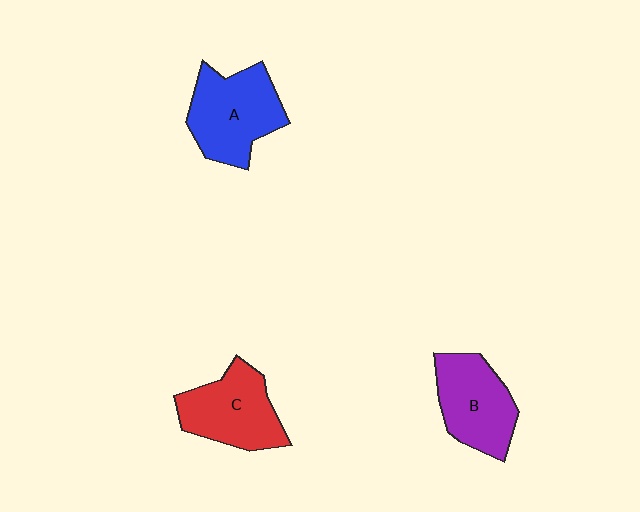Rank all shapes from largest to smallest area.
From largest to smallest: A (blue), C (red), B (purple).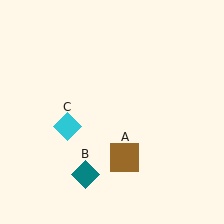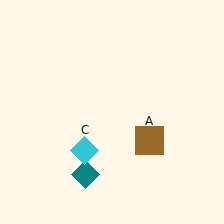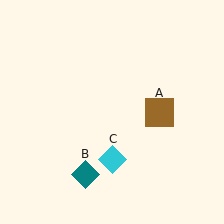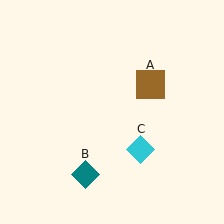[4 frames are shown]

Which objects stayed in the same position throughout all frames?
Teal diamond (object B) remained stationary.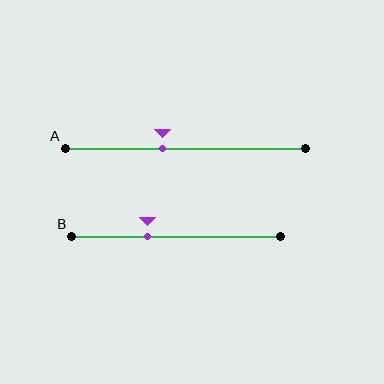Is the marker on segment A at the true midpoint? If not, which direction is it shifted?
No, the marker on segment A is shifted to the left by about 9% of the segment length.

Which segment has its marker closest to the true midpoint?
Segment A has its marker closest to the true midpoint.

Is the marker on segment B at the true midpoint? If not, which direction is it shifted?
No, the marker on segment B is shifted to the left by about 14% of the segment length.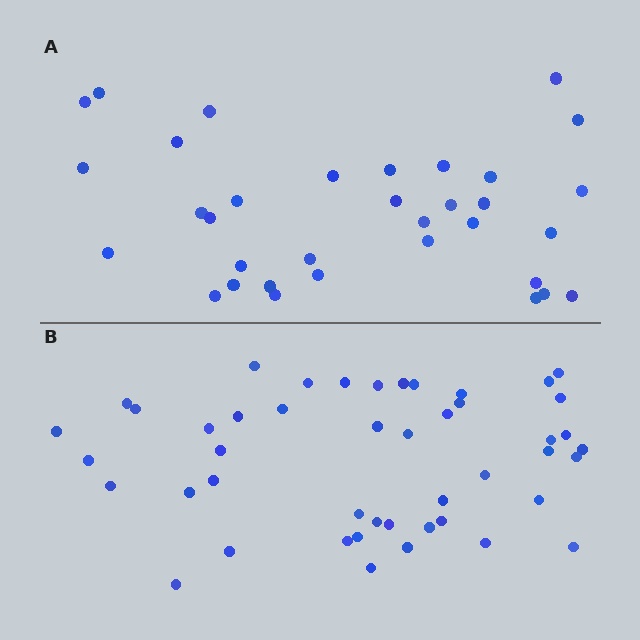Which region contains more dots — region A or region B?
Region B (the bottom region) has more dots.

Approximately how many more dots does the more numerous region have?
Region B has roughly 12 or so more dots than region A.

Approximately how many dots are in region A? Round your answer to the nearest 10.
About 30 dots. (The exact count is 34, which rounds to 30.)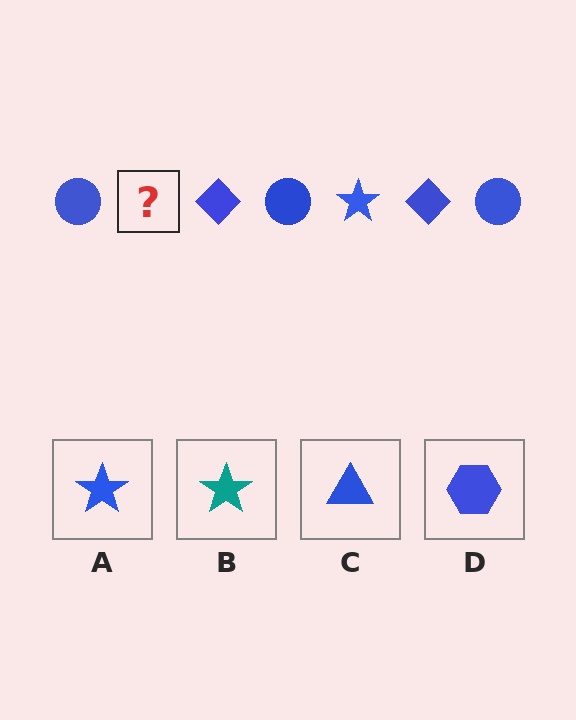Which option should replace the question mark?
Option A.